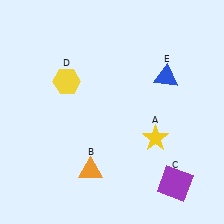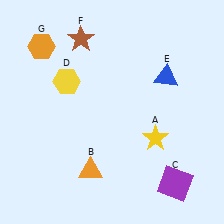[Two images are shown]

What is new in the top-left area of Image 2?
A brown star (F) was added in the top-left area of Image 2.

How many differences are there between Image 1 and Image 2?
There are 2 differences between the two images.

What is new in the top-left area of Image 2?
An orange hexagon (G) was added in the top-left area of Image 2.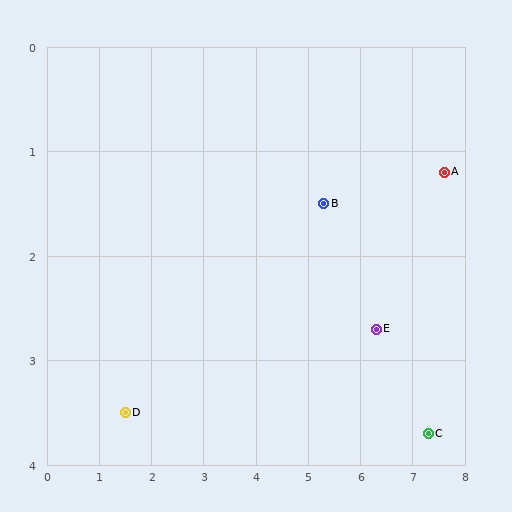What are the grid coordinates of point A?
Point A is at approximately (7.6, 1.2).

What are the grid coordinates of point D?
Point D is at approximately (1.5, 3.5).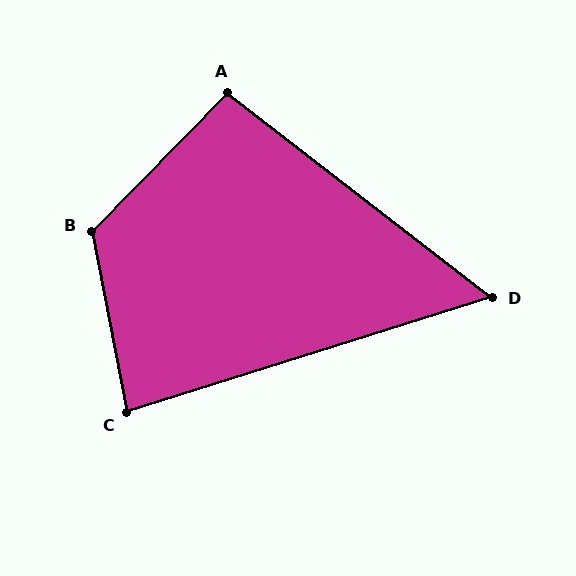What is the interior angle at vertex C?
Approximately 83 degrees (acute).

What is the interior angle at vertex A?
Approximately 97 degrees (obtuse).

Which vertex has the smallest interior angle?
D, at approximately 55 degrees.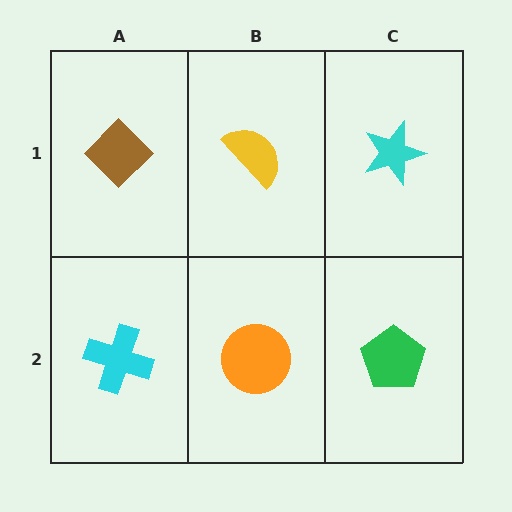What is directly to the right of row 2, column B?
A green pentagon.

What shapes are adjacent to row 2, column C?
A cyan star (row 1, column C), an orange circle (row 2, column B).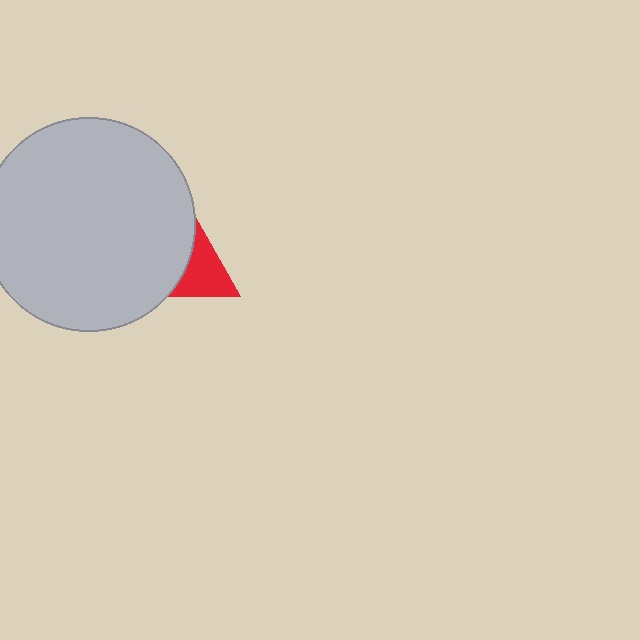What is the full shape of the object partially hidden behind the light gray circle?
The partially hidden object is a red triangle.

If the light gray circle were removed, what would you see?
You would see the complete red triangle.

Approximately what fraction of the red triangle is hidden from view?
Roughly 55% of the red triangle is hidden behind the light gray circle.